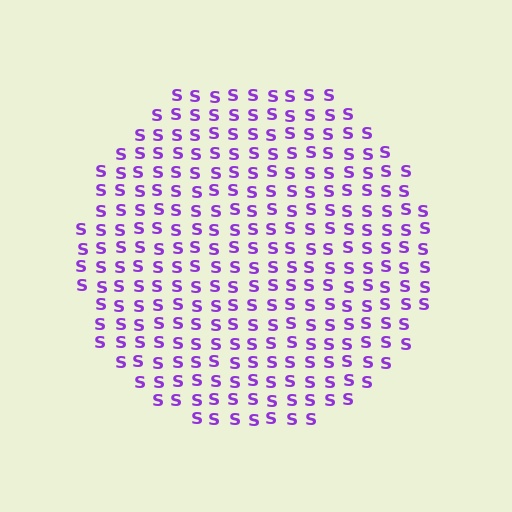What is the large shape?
The large shape is a circle.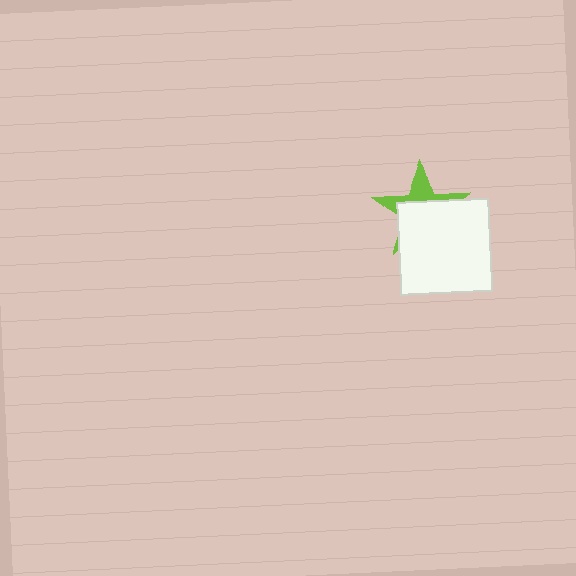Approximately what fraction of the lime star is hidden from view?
Roughly 64% of the lime star is hidden behind the white rectangle.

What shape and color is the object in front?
The object in front is a white rectangle.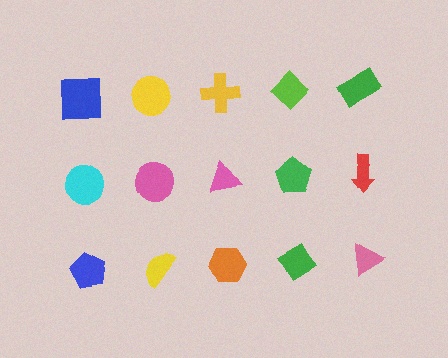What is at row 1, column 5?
A green rectangle.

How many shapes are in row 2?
5 shapes.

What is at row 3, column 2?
A yellow semicircle.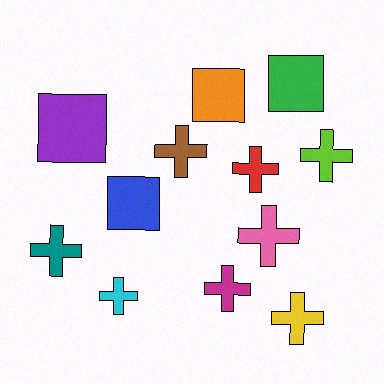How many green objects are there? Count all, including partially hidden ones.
There is 1 green object.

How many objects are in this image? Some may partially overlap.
There are 12 objects.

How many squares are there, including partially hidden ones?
There are 4 squares.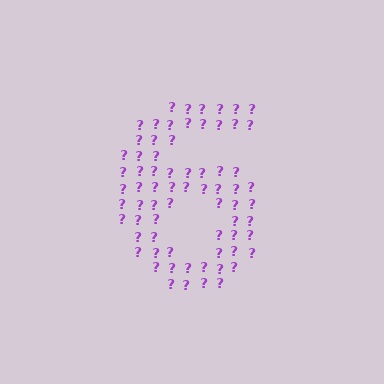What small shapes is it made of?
It is made of small question marks.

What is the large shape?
The large shape is the digit 6.